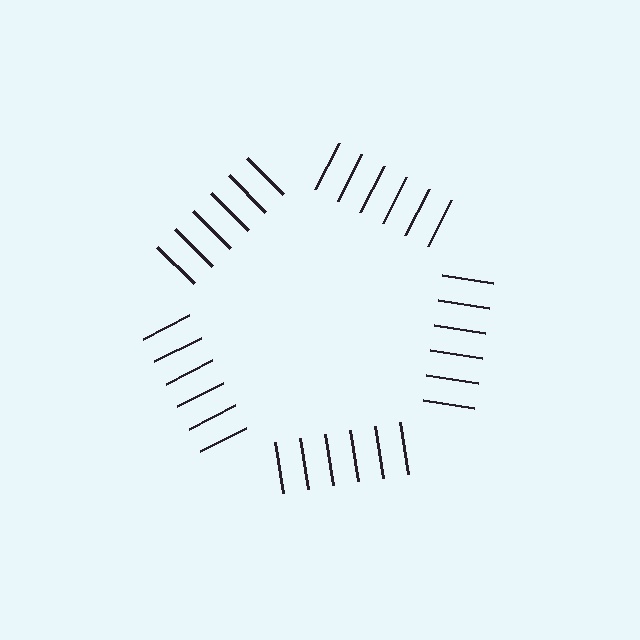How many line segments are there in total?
30 — 6 along each of the 5 edges.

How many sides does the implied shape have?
5 sides — the line-ends trace a pentagon.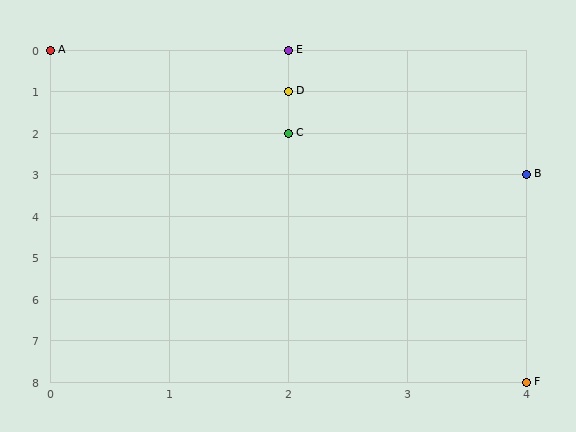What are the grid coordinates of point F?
Point F is at grid coordinates (4, 8).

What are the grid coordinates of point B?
Point B is at grid coordinates (4, 3).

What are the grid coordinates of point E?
Point E is at grid coordinates (2, 0).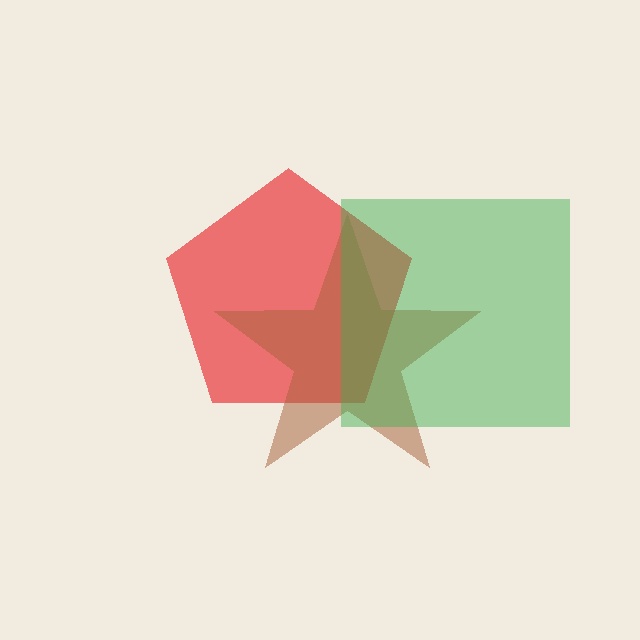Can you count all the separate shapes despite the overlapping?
Yes, there are 3 separate shapes.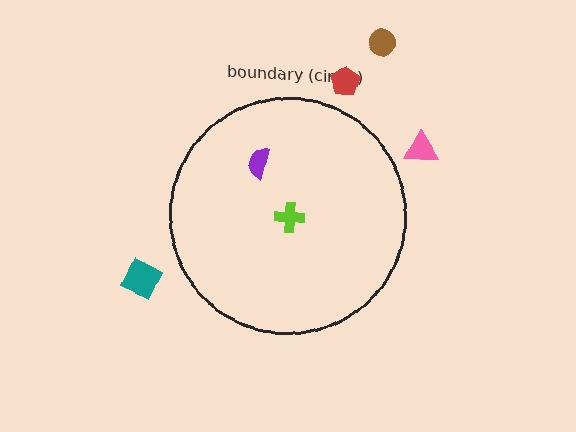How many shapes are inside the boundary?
2 inside, 4 outside.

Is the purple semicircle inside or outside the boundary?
Inside.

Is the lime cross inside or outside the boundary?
Inside.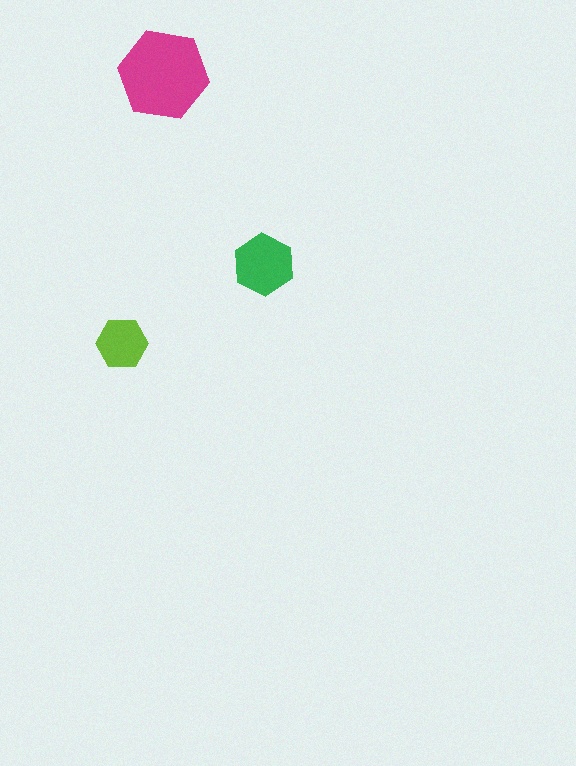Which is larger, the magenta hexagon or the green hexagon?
The magenta one.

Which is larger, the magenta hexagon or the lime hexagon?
The magenta one.